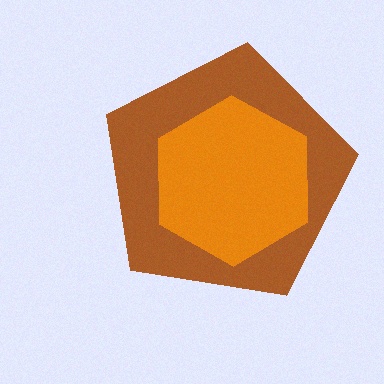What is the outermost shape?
The brown pentagon.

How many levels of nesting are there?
2.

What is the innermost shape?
The orange hexagon.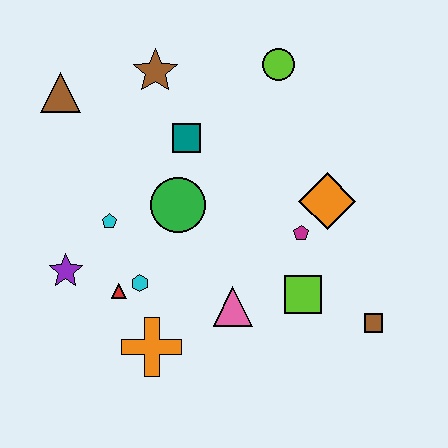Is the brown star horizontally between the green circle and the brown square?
No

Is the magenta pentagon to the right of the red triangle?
Yes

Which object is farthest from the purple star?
The brown square is farthest from the purple star.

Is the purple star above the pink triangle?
Yes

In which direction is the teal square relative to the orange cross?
The teal square is above the orange cross.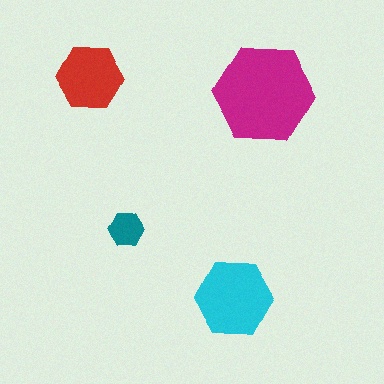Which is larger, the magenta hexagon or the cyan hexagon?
The magenta one.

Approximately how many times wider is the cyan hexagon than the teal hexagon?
About 2 times wider.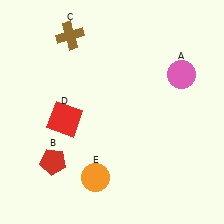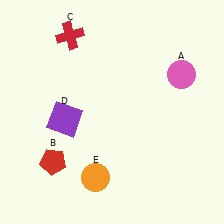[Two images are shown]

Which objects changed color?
C changed from brown to red. D changed from red to purple.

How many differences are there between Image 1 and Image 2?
There are 2 differences between the two images.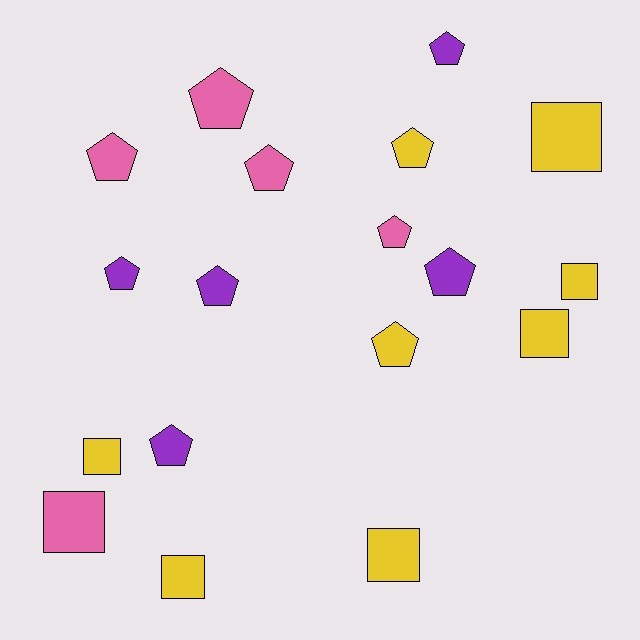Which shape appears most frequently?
Pentagon, with 11 objects.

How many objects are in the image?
There are 18 objects.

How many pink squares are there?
There is 1 pink square.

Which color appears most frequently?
Yellow, with 8 objects.